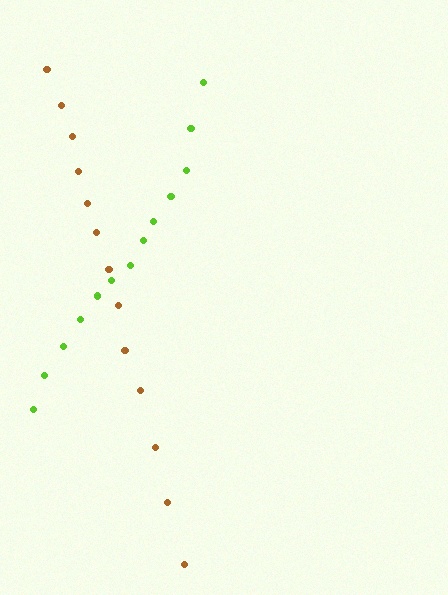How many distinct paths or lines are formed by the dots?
There are 2 distinct paths.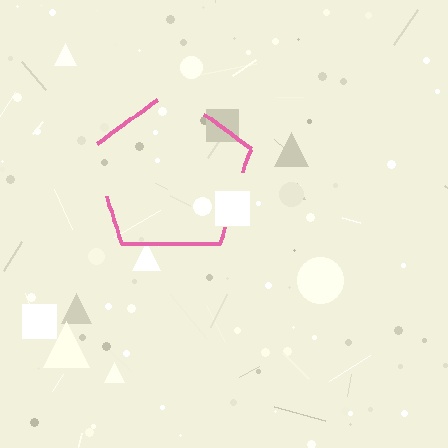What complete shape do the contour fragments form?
The contour fragments form a pentagon.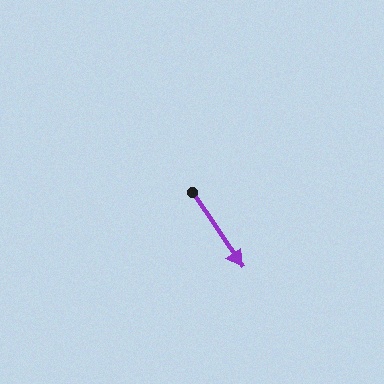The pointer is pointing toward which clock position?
Roughly 5 o'clock.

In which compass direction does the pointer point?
Southeast.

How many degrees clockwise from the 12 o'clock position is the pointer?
Approximately 146 degrees.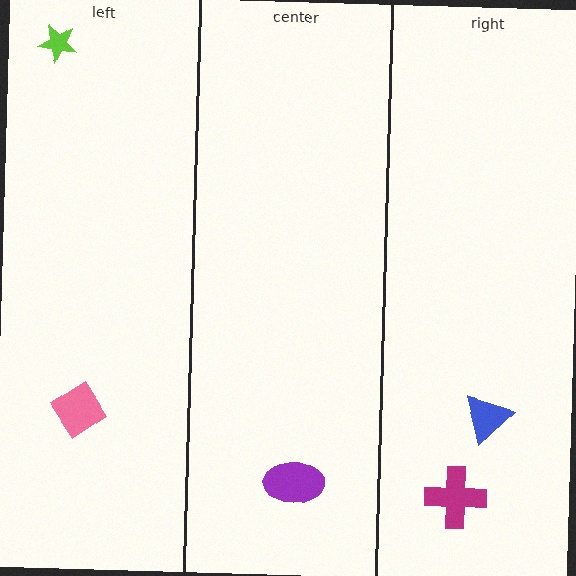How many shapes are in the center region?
1.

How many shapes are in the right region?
2.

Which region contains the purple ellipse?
The center region.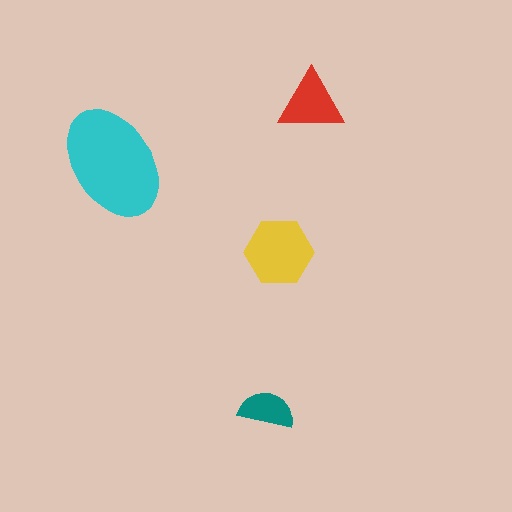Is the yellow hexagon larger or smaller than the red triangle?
Larger.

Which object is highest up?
The red triangle is topmost.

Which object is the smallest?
The teal semicircle.